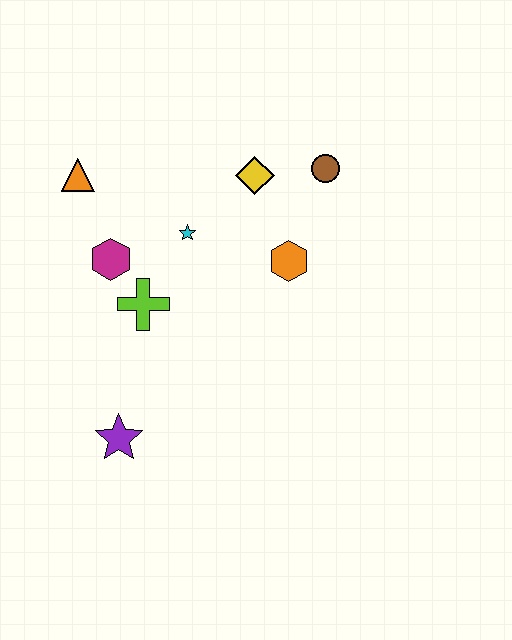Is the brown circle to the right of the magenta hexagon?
Yes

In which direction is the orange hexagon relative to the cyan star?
The orange hexagon is to the right of the cyan star.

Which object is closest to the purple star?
The lime cross is closest to the purple star.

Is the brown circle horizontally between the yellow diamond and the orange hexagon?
No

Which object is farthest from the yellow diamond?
The purple star is farthest from the yellow diamond.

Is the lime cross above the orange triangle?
No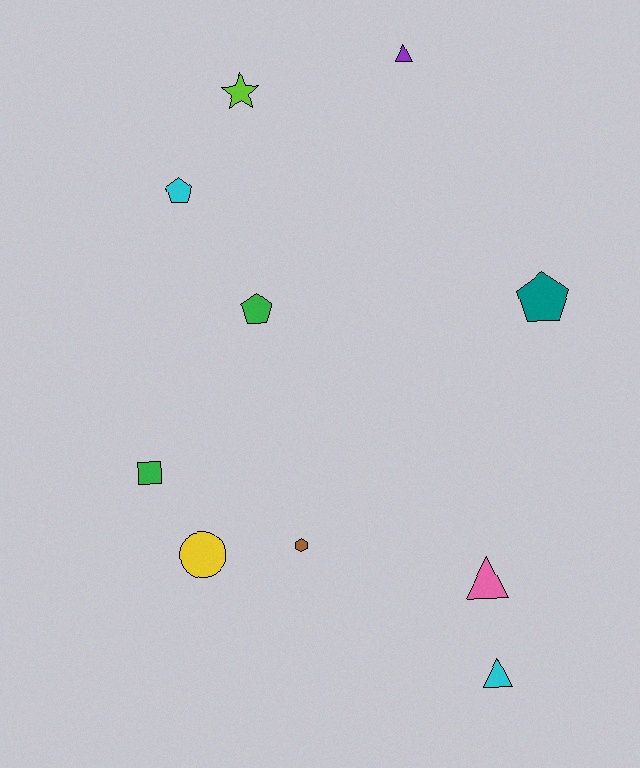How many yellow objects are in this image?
There is 1 yellow object.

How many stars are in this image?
There is 1 star.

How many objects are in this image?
There are 10 objects.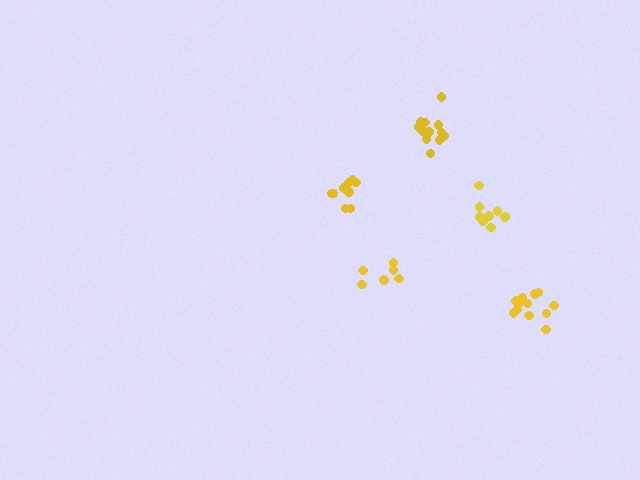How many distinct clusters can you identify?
There are 5 distinct clusters.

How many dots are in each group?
Group 1: 6 dots, Group 2: 10 dots, Group 3: 12 dots, Group 4: 9 dots, Group 5: 12 dots (49 total).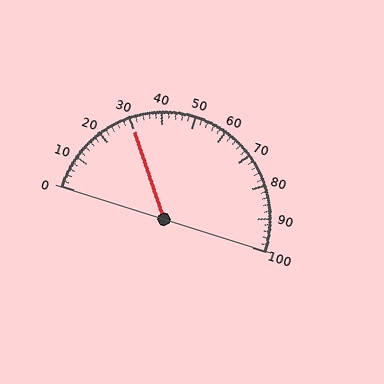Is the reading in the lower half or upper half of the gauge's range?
The reading is in the lower half of the range (0 to 100).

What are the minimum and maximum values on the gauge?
The gauge ranges from 0 to 100.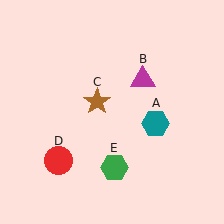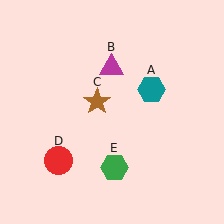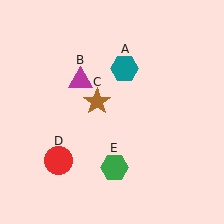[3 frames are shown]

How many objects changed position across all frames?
2 objects changed position: teal hexagon (object A), magenta triangle (object B).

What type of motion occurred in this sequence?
The teal hexagon (object A), magenta triangle (object B) rotated counterclockwise around the center of the scene.